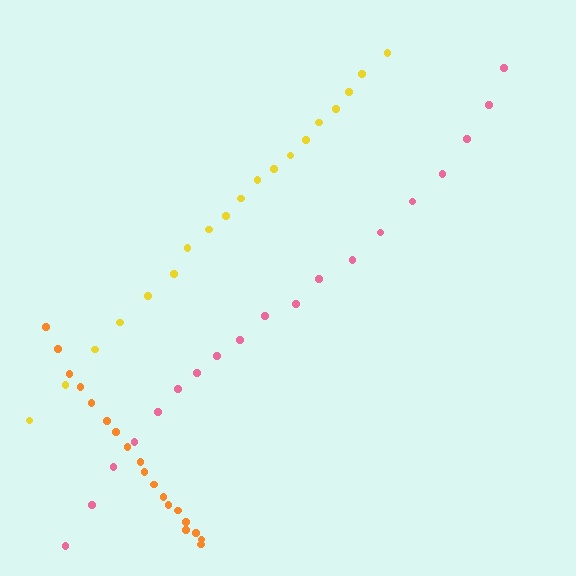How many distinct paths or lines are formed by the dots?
There are 3 distinct paths.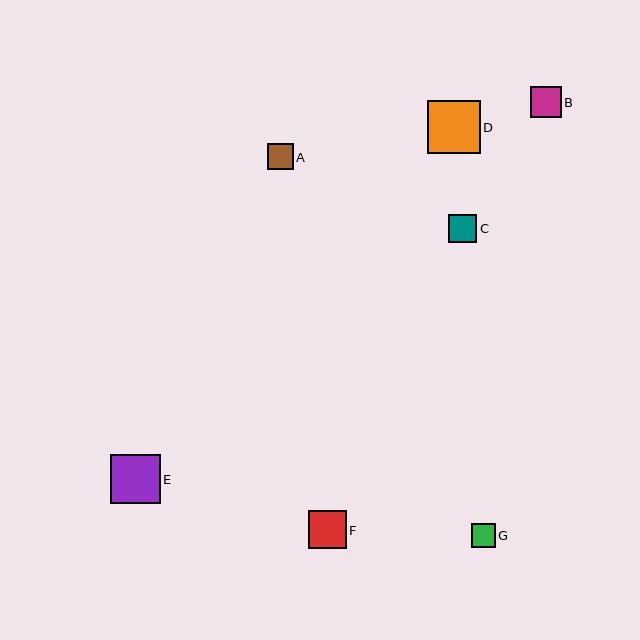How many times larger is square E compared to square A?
Square E is approximately 1.9 times the size of square A.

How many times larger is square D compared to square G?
Square D is approximately 2.2 times the size of square G.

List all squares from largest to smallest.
From largest to smallest: D, E, F, B, C, A, G.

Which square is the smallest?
Square G is the smallest with a size of approximately 24 pixels.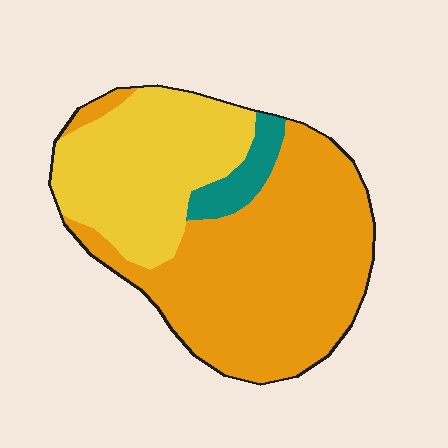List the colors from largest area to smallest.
From largest to smallest: orange, yellow, teal.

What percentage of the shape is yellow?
Yellow takes up about one third (1/3) of the shape.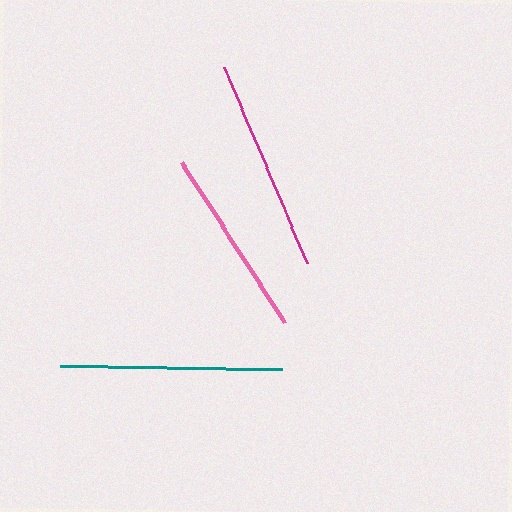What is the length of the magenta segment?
The magenta segment is approximately 212 pixels long.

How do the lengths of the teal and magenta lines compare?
The teal and magenta lines are approximately the same length.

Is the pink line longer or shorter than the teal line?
The teal line is longer than the pink line.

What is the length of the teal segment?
The teal segment is approximately 223 pixels long.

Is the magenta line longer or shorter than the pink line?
The magenta line is longer than the pink line.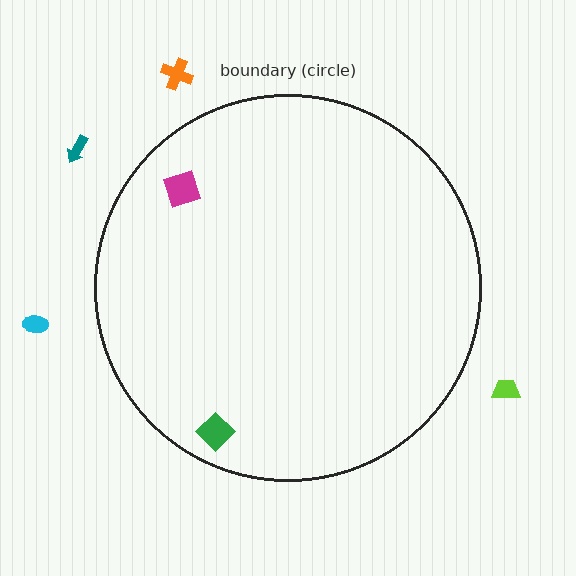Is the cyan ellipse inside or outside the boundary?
Outside.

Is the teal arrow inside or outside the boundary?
Outside.